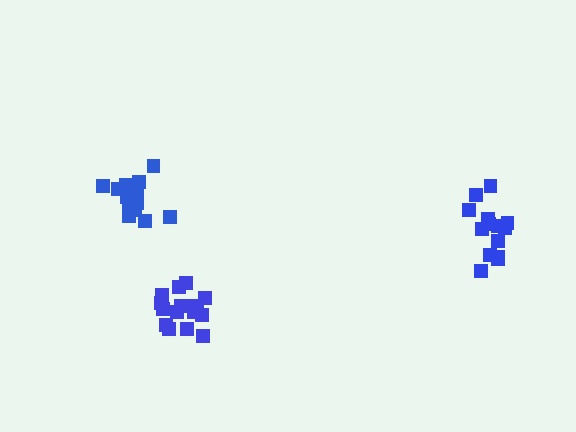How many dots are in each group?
Group 1: 16 dots, Group 2: 15 dots, Group 3: 14 dots (45 total).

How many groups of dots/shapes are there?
There are 3 groups.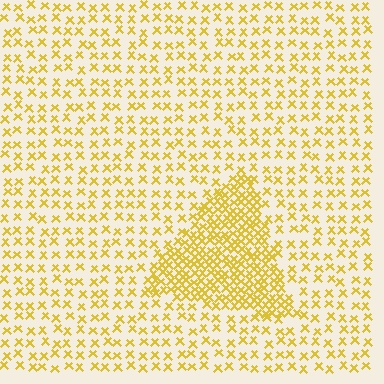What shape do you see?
I see a triangle.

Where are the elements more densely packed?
The elements are more densely packed inside the triangle boundary.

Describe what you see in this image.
The image contains small yellow elements arranged at two different densities. A triangle-shaped region is visible where the elements are more densely packed than the surrounding area.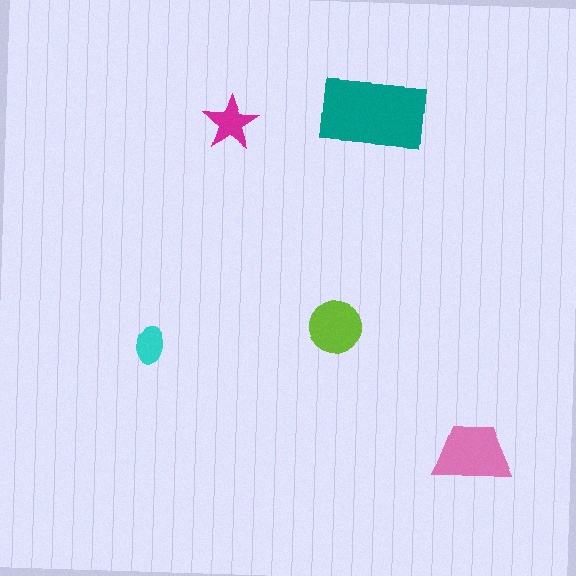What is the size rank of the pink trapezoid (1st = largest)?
2nd.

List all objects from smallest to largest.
The cyan ellipse, the magenta star, the lime circle, the pink trapezoid, the teal rectangle.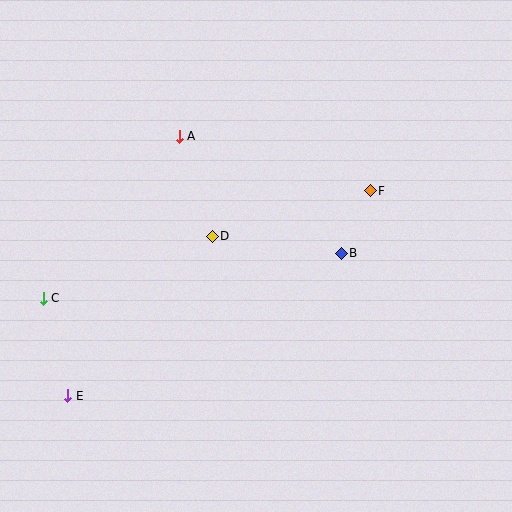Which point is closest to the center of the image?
Point D at (212, 236) is closest to the center.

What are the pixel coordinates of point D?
Point D is at (212, 236).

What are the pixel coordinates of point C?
Point C is at (43, 298).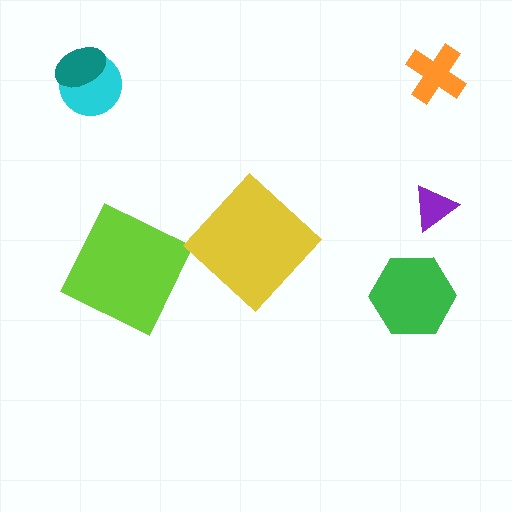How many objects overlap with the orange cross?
0 objects overlap with the orange cross.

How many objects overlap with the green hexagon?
0 objects overlap with the green hexagon.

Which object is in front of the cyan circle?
The teal ellipse is in front of the cyan circle.